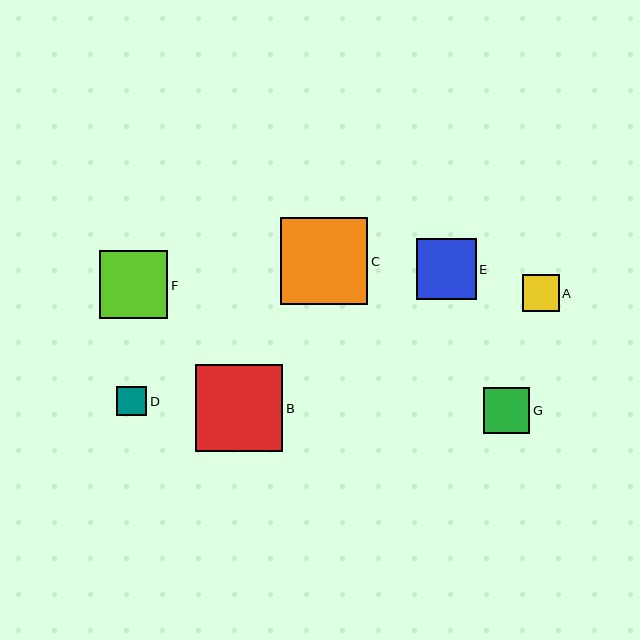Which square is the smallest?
Square D is the smallest with a size of approximately 30 pixels.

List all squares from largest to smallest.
From largest to smallest: B, C, F, E, G, A, D.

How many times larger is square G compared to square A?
Square G is approximately 1.3 times the size of square A.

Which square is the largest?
Square B is the largest with a size of approximately 87 pixels.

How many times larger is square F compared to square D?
Square F is approximately 2.3 times the size of square D.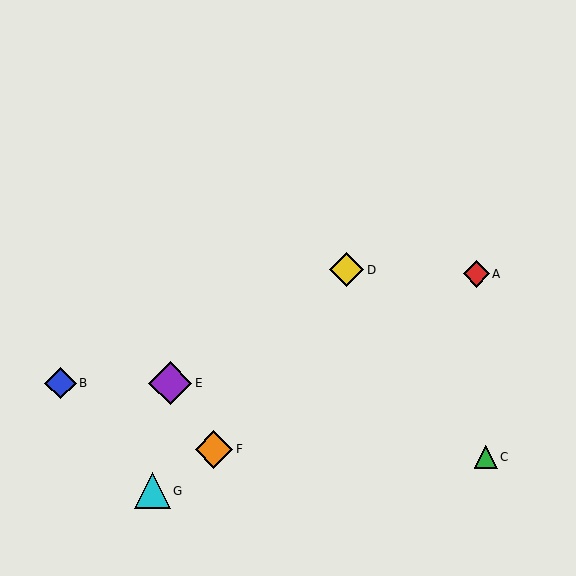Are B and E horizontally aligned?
Yes, both are at y≈383.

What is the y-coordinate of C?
Object C is at y≈457.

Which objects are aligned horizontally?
Objects B, E are aligned horizontally.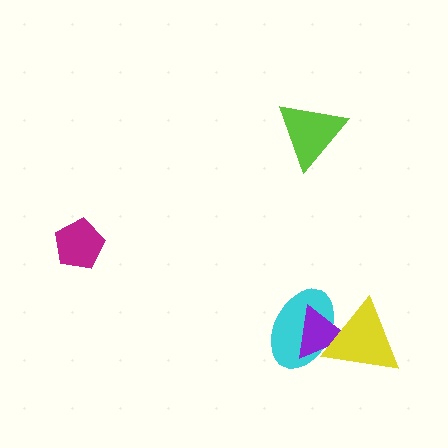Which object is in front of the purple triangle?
The yellow triangle is in front of the purple triangle.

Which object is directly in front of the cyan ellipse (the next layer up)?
The purple triangle is directly in front of the cyan ellipse.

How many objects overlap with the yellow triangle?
2 objects overlap with the yellow triangle.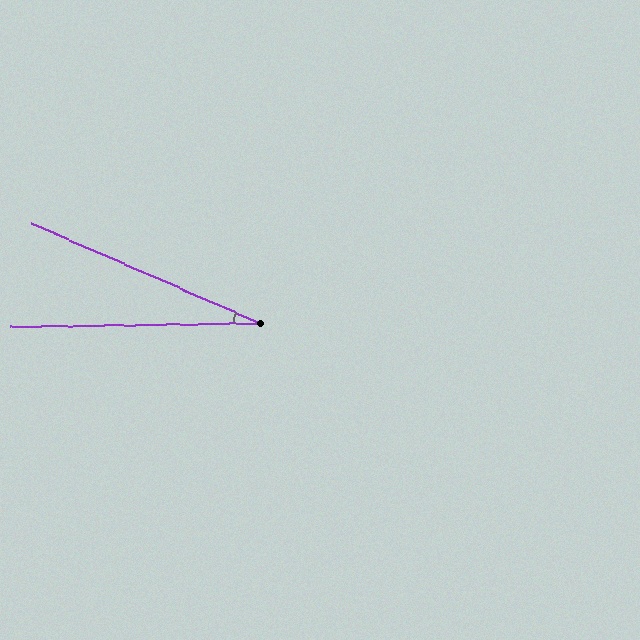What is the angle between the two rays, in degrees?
Approximately 24 degrees.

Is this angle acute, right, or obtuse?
It is acute.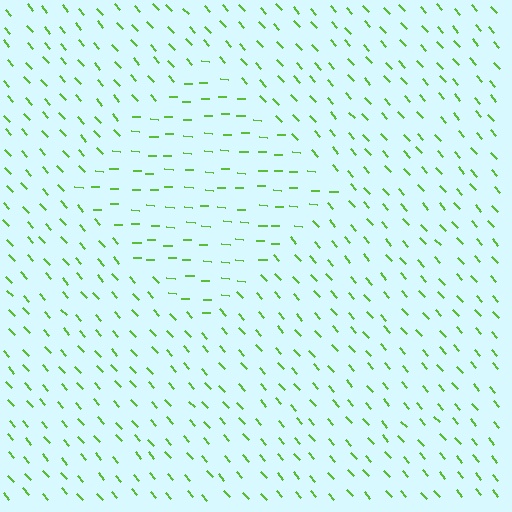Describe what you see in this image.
The image is filled with small lime line segments. A diamond region in the image has lines oriented differently from the surrounding lines, creating a visible texture boundary.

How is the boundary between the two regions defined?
The boundary is defined purely by a change in line orientation (approximately 45 degrees difference). All lines are the same color and thickness.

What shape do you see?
I see a diamond.